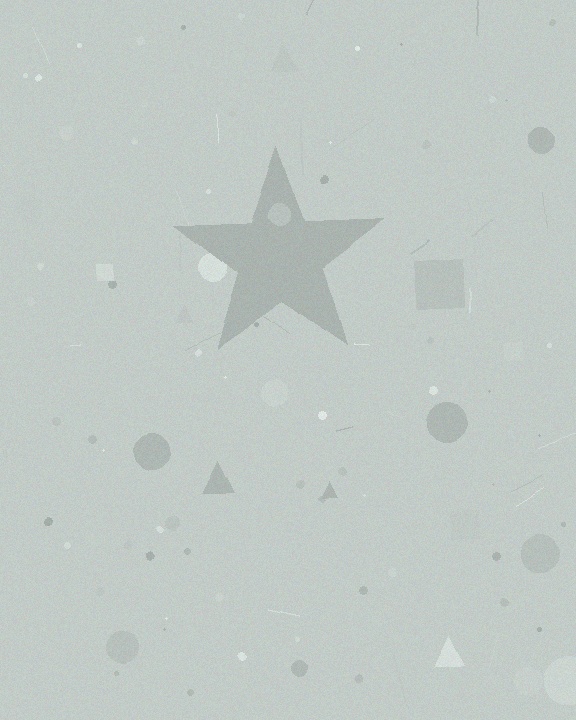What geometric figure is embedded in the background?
A star is embedded in the background.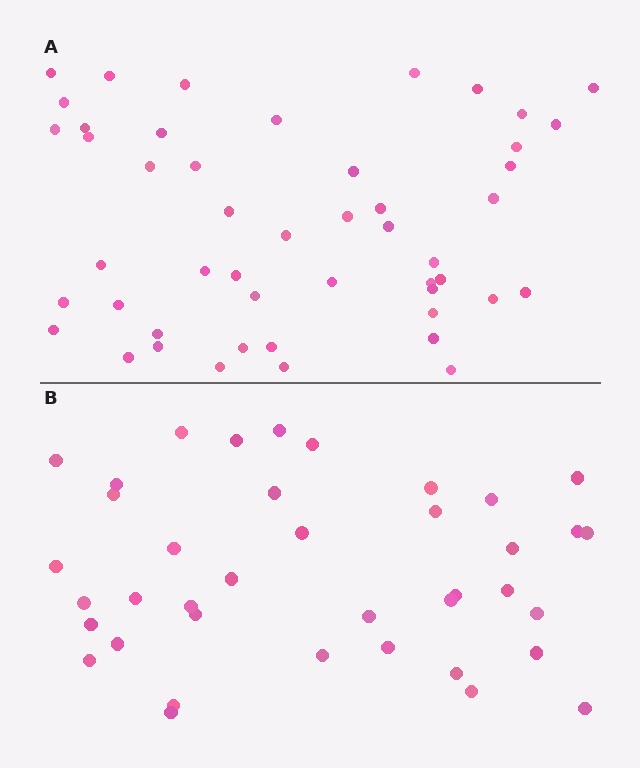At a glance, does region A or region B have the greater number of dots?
Region A (the top region) has more dots.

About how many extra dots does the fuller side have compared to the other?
Region A has roughly 10 or so more dots than region B.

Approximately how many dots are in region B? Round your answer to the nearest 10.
About 40 dots. (The exact count is 39, which rounds to 40.)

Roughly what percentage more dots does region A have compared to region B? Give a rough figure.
About 25% more.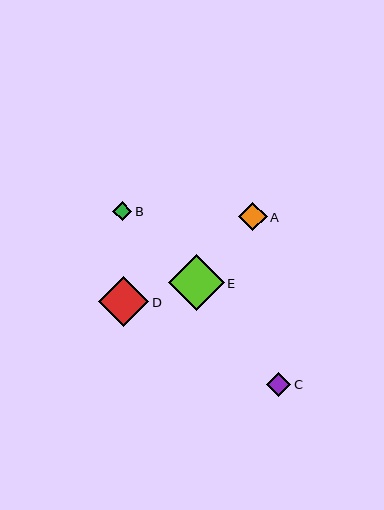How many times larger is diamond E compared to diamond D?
Diamond E is approximately 1.1 times the size of diamond D.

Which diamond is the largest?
Diamond E is the largest with a size of approximately 56 pixels.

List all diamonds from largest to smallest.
From largest to smallest: E, D, A, C, B.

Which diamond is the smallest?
Diamond B is the smallest with a size of approximately 19 pixels.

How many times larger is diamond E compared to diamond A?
Diamond E is approximately 2.0 times the size of diamond A.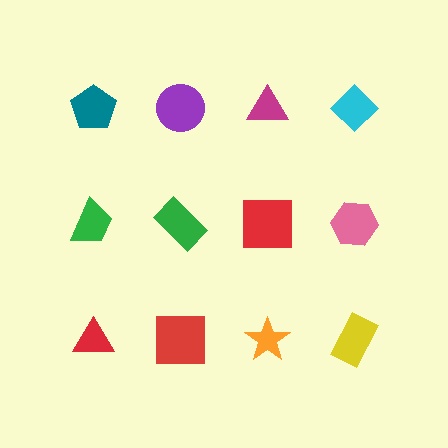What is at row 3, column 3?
An orange star.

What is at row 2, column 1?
A green trapezoid.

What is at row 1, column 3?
A magenta triangle.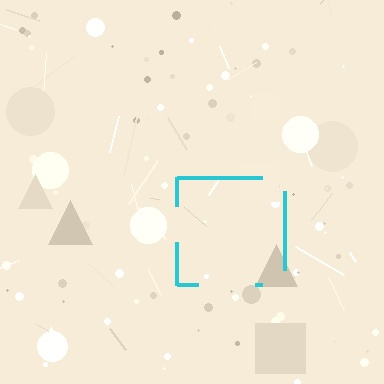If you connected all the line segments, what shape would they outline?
They would outline a square.